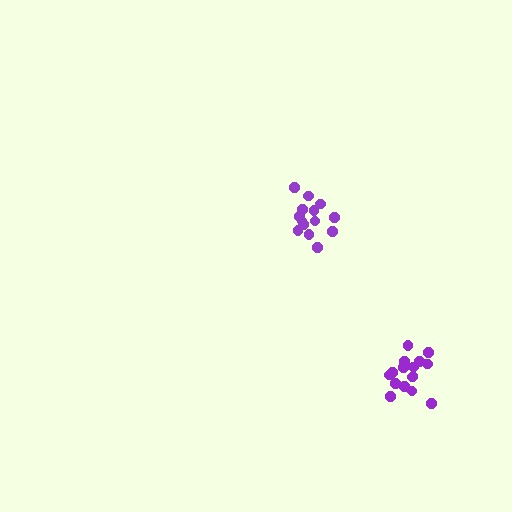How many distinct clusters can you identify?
There are 2 distinct clusters.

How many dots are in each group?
Group 1: 16 dots, Group 2: 14 dots (30 total).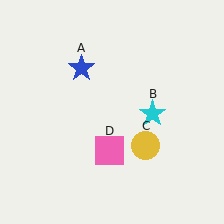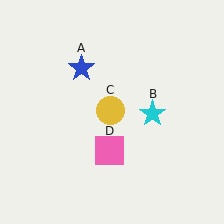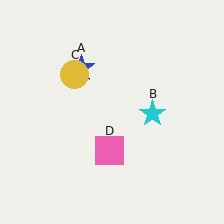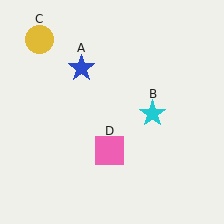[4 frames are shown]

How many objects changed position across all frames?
1 object changed position: yellow circle (object C).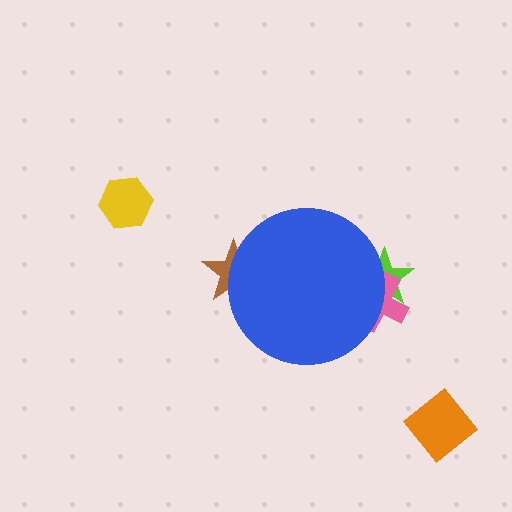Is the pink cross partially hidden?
Yes, the pink cross is partially hidden behind the blue circle.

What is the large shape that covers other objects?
A blue circle.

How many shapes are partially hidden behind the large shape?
3 shapes are partially hidden.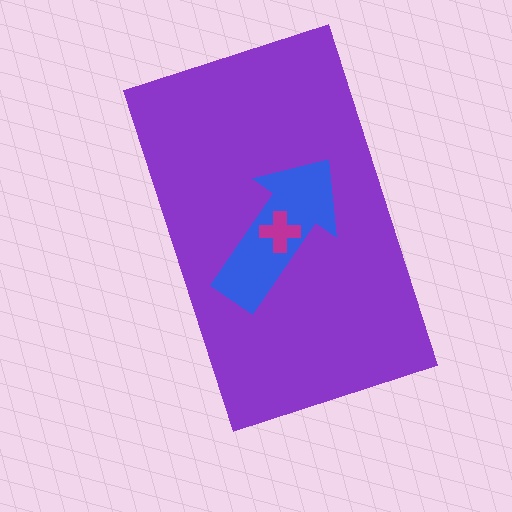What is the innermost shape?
The magenta cross.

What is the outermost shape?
The purple rectangle.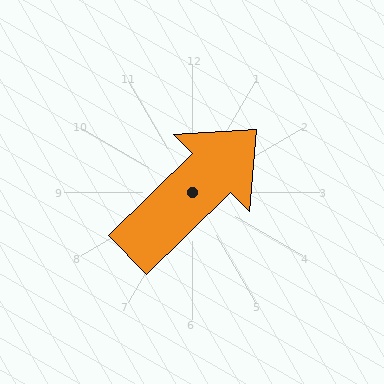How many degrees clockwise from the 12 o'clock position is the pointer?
Approximately 46 degrees.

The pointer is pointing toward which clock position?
Roughly 2 o'clock.